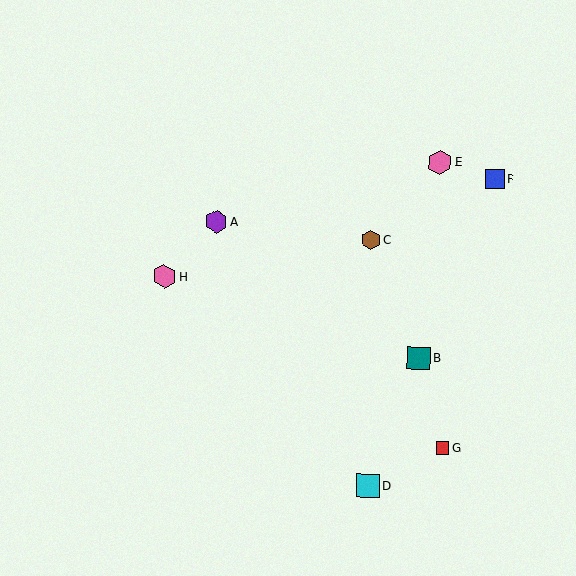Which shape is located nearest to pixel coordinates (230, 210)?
The purple hexagon (labeled A) at (216, 222) is nearest to that location.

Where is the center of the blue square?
The center of the blue square is at (495, 179).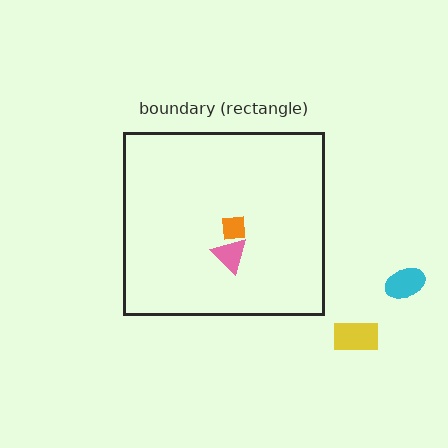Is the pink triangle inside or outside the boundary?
Inside.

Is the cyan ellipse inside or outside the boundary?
Outside.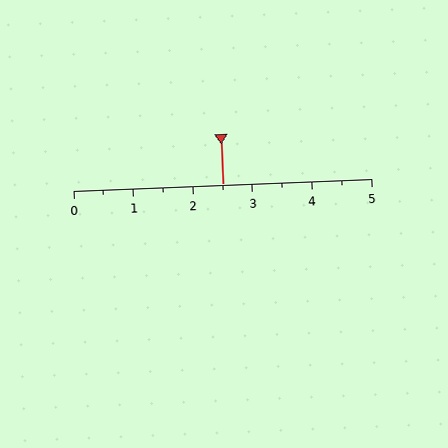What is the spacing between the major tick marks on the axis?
The major ticks are spaced 1 apart.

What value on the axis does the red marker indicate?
The marker indicates approximately 2.5.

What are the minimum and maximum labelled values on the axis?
The axis runs from 0 to 5.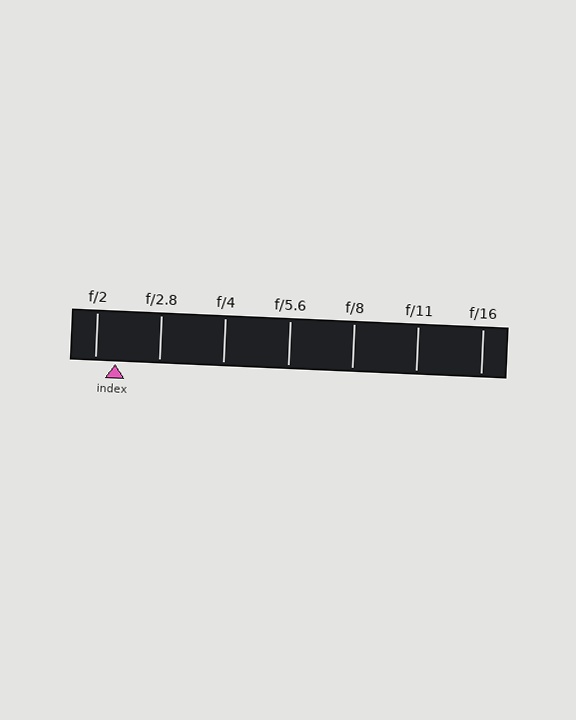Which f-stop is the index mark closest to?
The index mark is closest to f/2.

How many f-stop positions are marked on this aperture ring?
There are 7 f-stop positions marked.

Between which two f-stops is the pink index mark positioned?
The index mark is between f/2 and f/2.8.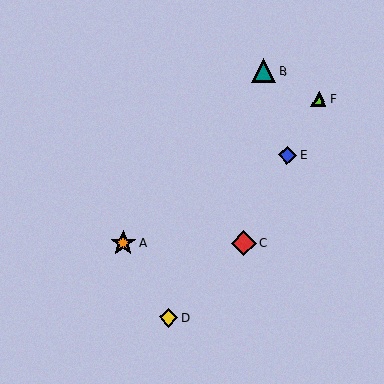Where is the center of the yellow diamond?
The center of the yellow diamond is at (169, 318).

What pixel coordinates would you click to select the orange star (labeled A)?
Click at (123, 243) to select the orange star A.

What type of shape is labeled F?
Shape F is a lime triangle.